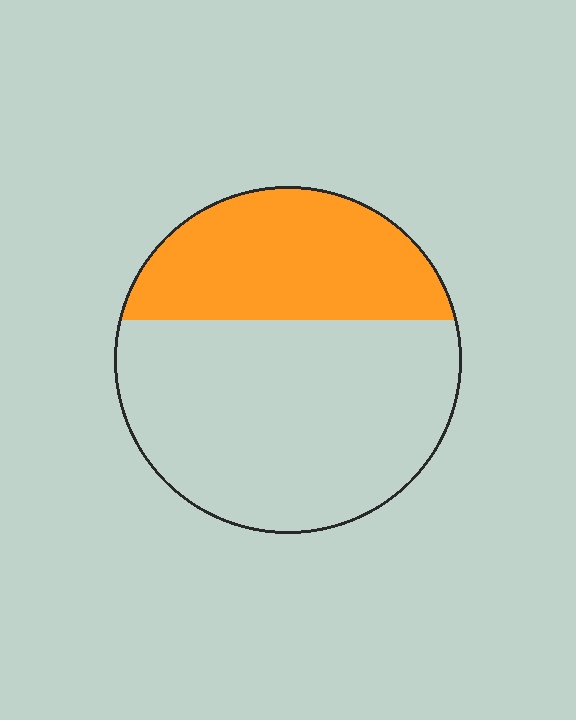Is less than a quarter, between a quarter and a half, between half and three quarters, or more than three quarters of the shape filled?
Between a quarter and a half.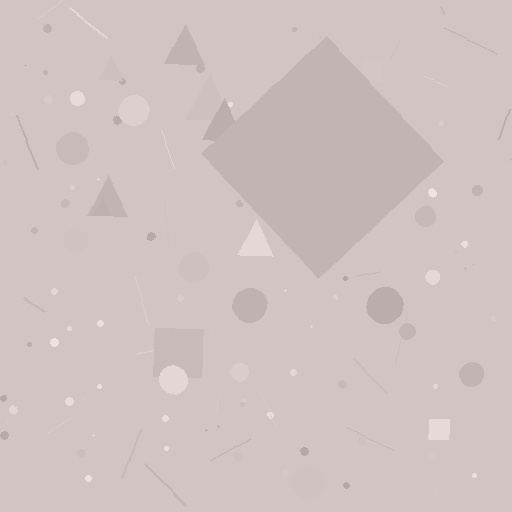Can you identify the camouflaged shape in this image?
The camouflaged shape is a diamond.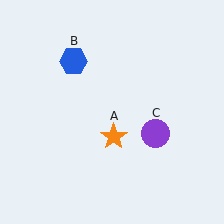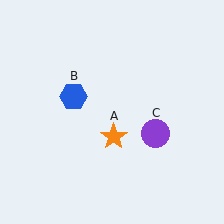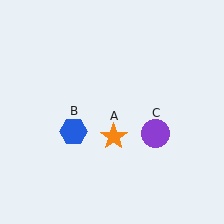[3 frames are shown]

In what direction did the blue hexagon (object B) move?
The blue hexagon (object B) moved down.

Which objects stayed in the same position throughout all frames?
Orange star (object A) and purple circle (object C) remained stationary.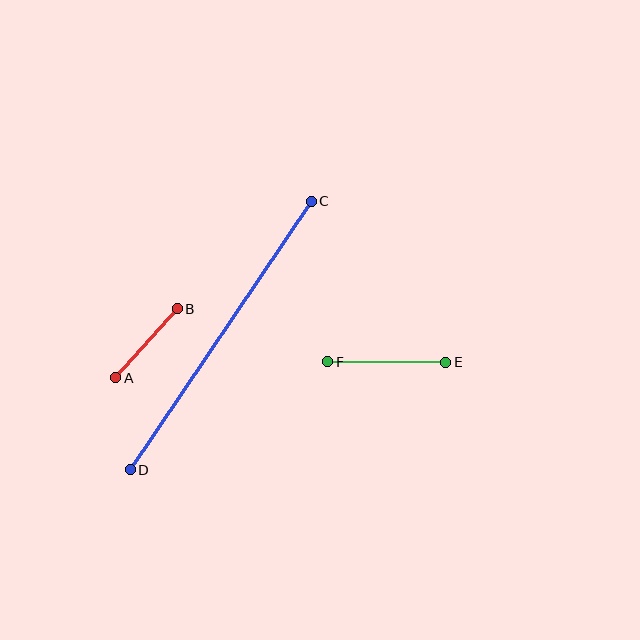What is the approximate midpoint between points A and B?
The midpoint is at approximately (147, 343) pixels.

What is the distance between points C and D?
The distance is approximately 324 pixels.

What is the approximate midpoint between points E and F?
The midpoint is at approximately (387, 362) pixels.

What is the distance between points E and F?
The distance is approximately 118 pixels.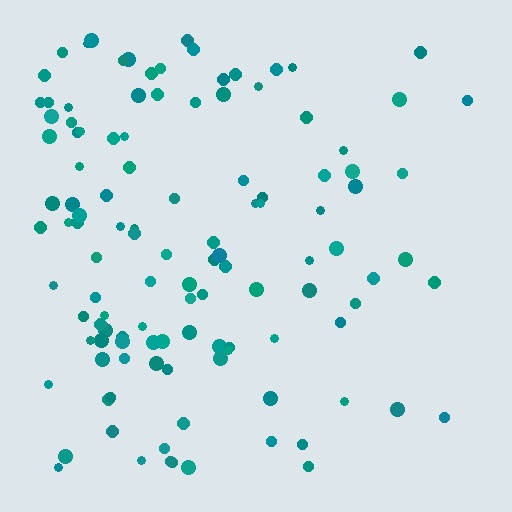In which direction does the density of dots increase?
From right to left, with the left side densest.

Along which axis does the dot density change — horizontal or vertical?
Horizontal.